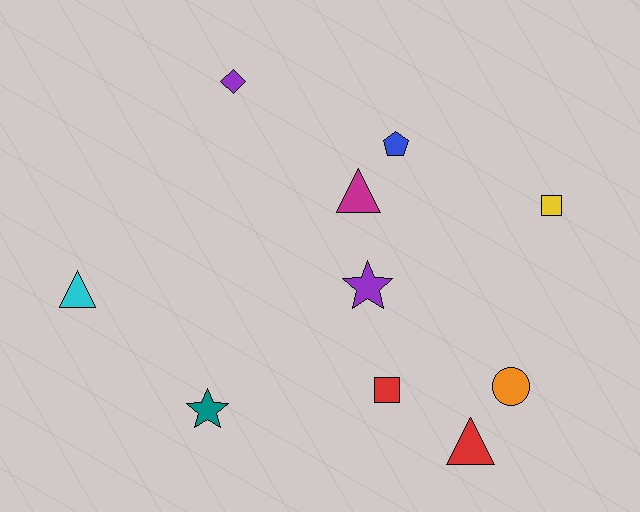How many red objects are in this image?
There are 2 red objects.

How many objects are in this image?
There are 10 objects.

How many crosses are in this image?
There are no crosses.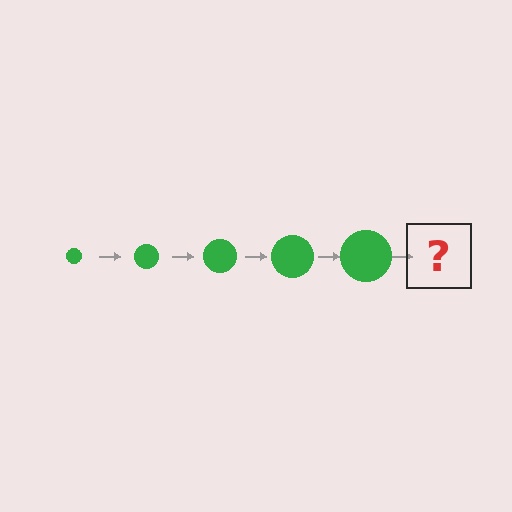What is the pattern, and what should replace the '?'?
The pattern is that the circle gets progressively larger each step. The '?' should be a green circle, larger than the previous one.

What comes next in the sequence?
The next element should be a green circle, larger than the previous one.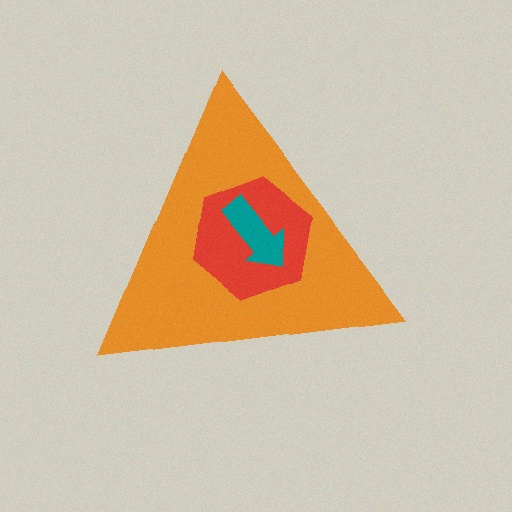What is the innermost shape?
The teal arrow.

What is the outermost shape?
The orange triangle.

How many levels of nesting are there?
3.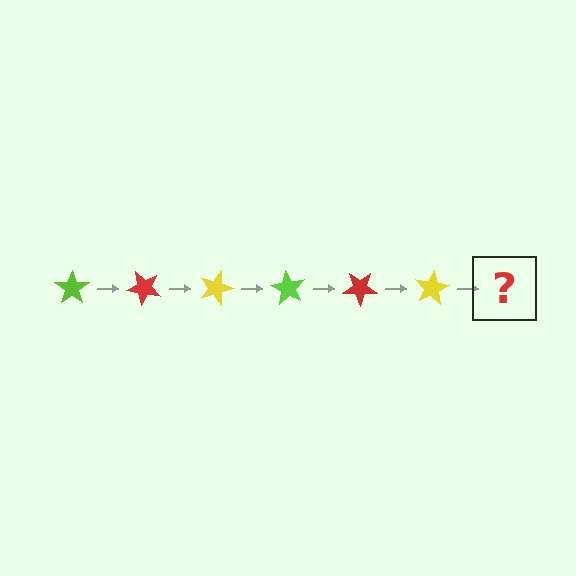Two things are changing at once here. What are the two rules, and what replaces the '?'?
The two rules are that it rotates 45 degrees each step and the color cycles through lime, red, and yellow. The '?' should be a lime star, rotated 270 degrees from the start.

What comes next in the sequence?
The next element should be a lime star, rotated 270 degrees from the start.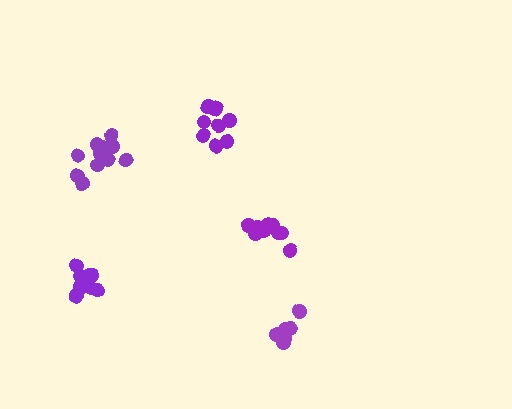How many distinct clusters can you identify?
There are 5 distinct clusters.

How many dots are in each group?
Group 1: 9 dots, Group 2: 8 dots, Group 3: 11 dots, Group 4: 6 dots, Group 5: 9 dots (43 total).